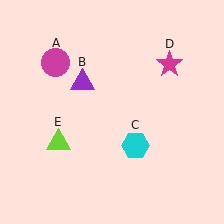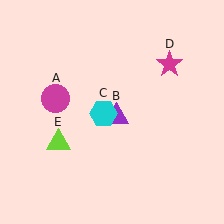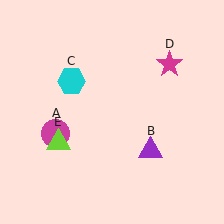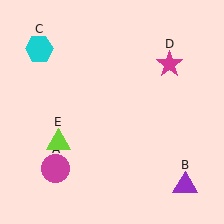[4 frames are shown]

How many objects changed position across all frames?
3 objects changed position: magenta circle (object A), purple triangle (object B), cyan hexagon (object C).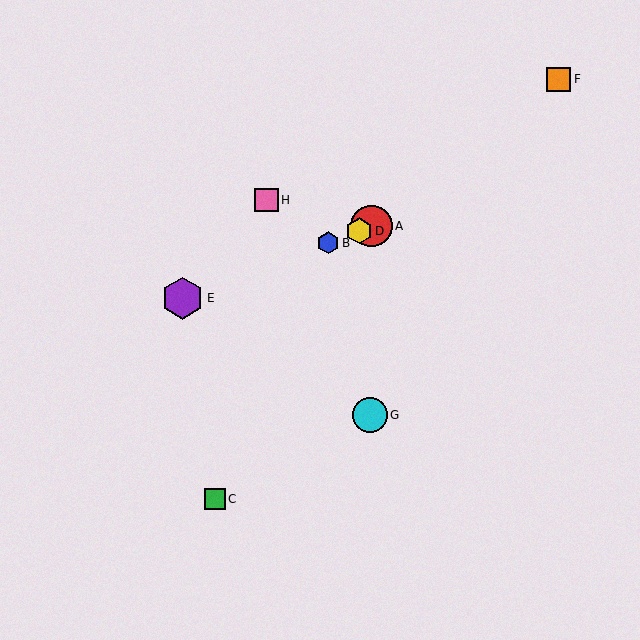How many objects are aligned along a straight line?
4 objects (A, B, D, E) are aligned along a straight line.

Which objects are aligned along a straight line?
Objects A, B, D, E are aligned along a straight line.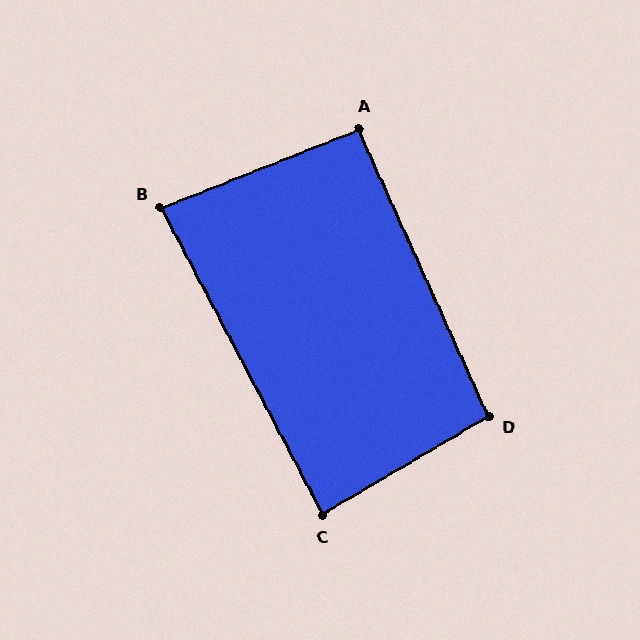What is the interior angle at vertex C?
Approximately 87 degrees (approximately right).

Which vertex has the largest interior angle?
D, at approximately 96 degrees.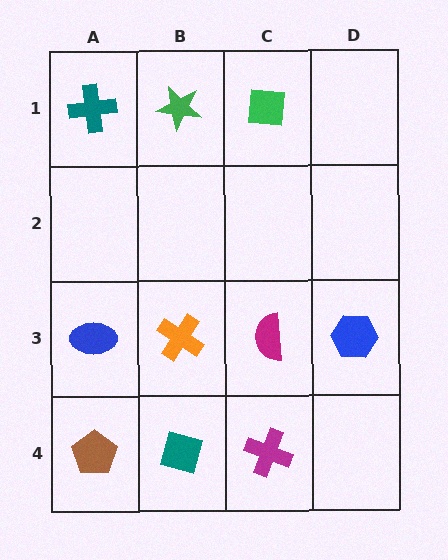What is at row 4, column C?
A magenta cross.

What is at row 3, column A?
A blue ellipse.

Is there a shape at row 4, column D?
No, that cell is empty.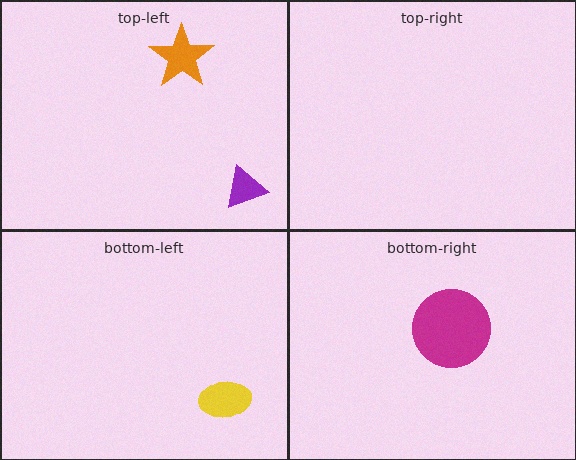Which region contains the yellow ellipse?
The bottom-left region.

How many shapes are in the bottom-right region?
1.